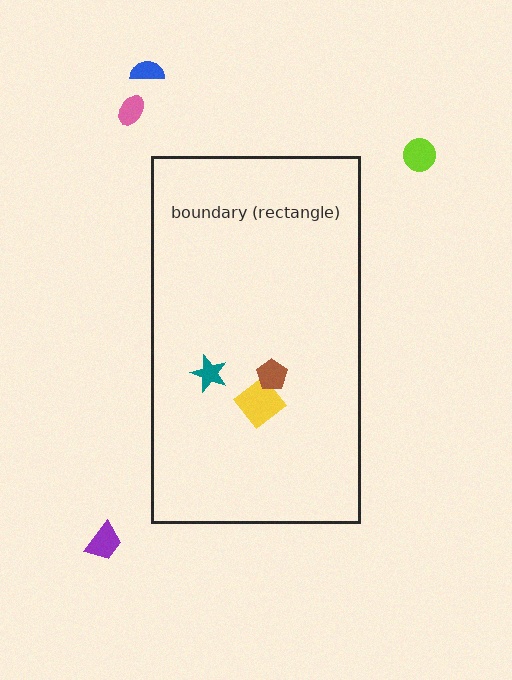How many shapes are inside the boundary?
3 inside, 4 outside.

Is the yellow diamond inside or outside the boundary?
Inside.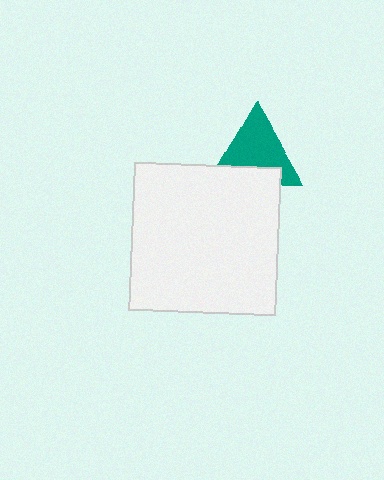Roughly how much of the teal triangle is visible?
Most of it is visible (roughly 69%).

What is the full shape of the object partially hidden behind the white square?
The partially hidden object is a teal triangle.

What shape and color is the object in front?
The object in front is a white square.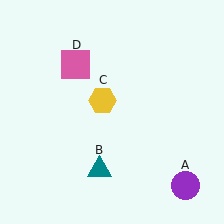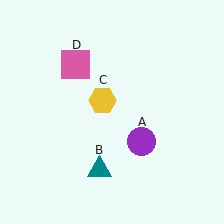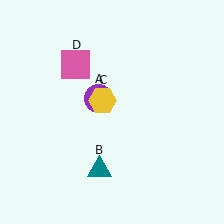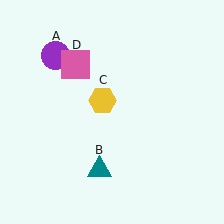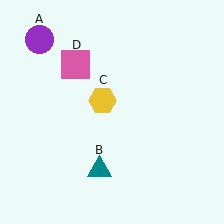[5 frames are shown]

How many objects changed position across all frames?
1 object changed position: purple circle (object A).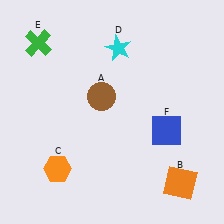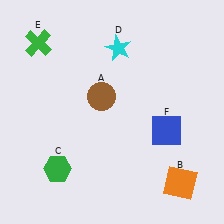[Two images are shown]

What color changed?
The hexagon (C) changed from orange in Image 1 to green in Image 2.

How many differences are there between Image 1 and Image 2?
There is 1 difference between the two images.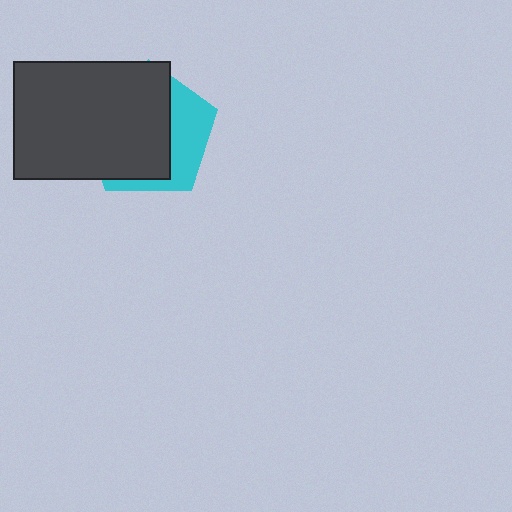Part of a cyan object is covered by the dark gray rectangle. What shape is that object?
It is a pentagon.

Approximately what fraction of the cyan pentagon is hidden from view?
Roughly 66% of the cyan pentagon is hidden behind the dark gray rectangle.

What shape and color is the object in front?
The object in front is a dark gray rectangle.